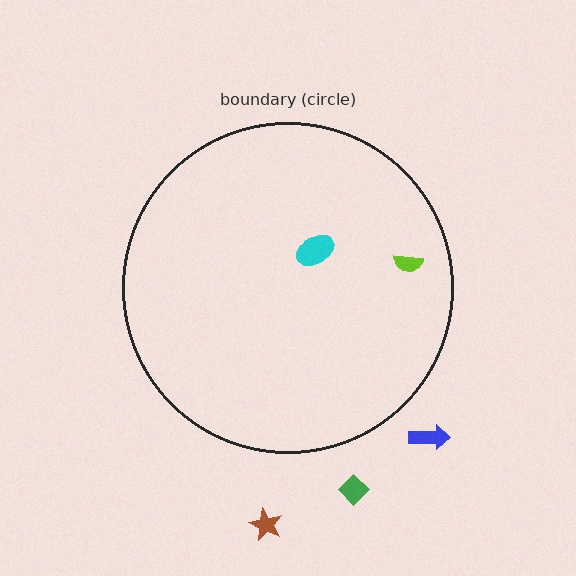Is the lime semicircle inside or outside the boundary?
Inside.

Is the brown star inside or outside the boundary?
Outside.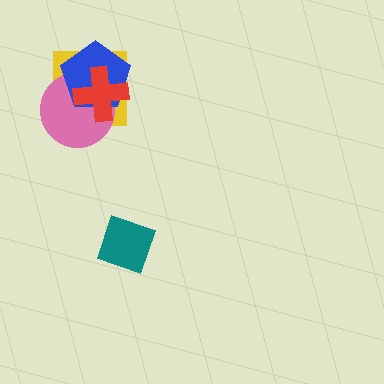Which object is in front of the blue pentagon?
The red cross is in front of the blue pentagon.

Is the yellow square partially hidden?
Yes, it is partially covered by another shape.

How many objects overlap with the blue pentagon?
3 objects overlap with the blue pentagon.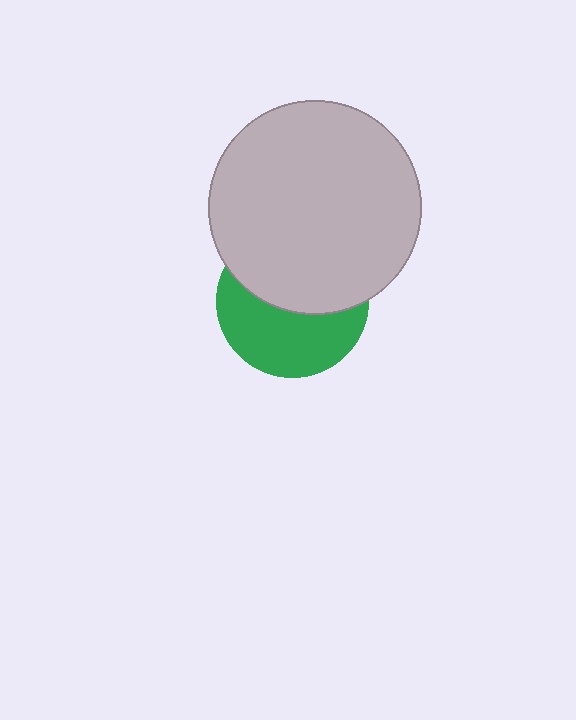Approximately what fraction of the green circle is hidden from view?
Roughly 51% of the green circle is hidden behind the light gray circle.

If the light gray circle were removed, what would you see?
You would see the complete green circle.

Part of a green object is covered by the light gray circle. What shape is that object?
It is a circle.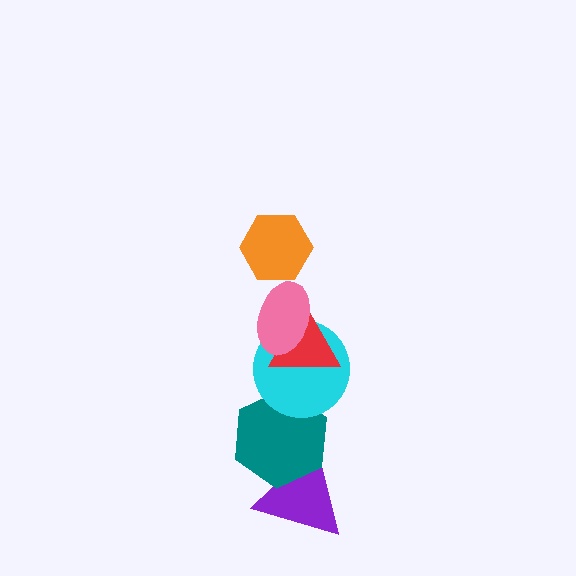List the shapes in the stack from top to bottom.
From top to bottom: the orange hexagon, the pink ellipse, the red triangle, the cyan circle, the teal hexagon, the purple triangle.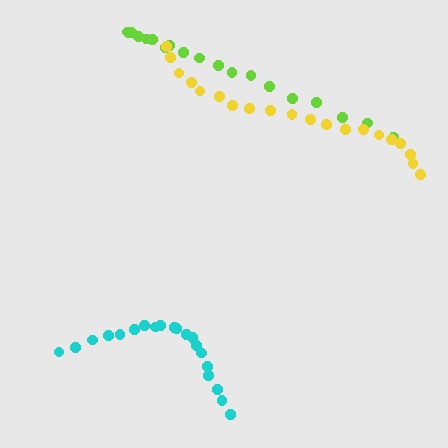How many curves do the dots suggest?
There are 3 distinct paths.